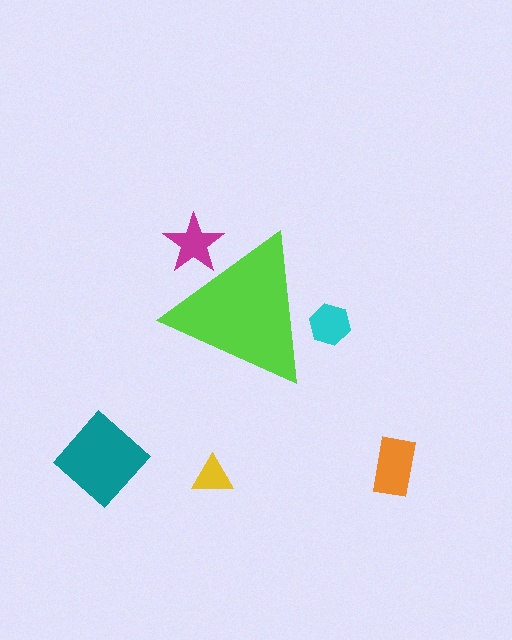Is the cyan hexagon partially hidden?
Yes, the cyan hexagon is partially hidden behind the lime triangle.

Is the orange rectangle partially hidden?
No, the orange rectangle is fully visible.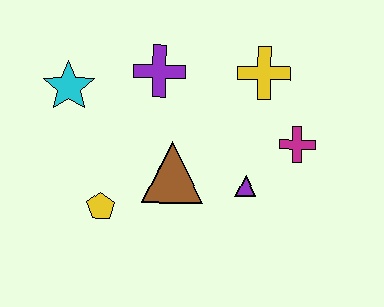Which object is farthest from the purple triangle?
The cyan star is farthest from the purple triangle.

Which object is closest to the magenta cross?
The purple triangle is closest to the magenta cross.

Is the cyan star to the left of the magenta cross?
Yes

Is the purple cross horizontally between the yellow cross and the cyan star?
Yes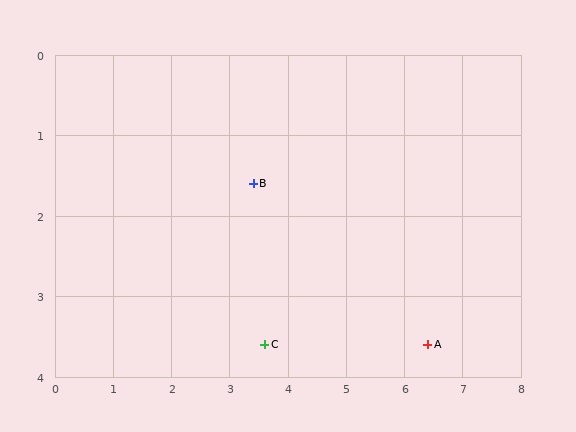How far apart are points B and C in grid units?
Points B and C are about 2.0 grid units apart.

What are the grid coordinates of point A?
Point A is at approximately (6.4, 3.6).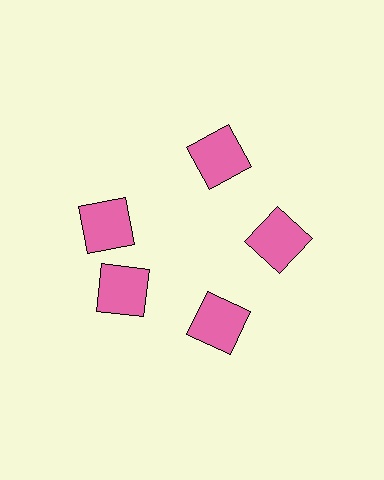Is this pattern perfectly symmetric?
No. The 5 pink squares are arranged in a ring, but one element near the 10 o'clock position is rotated out of alignment along the ring, breaking the 5-fold rotational symmetry.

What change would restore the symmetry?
The symmetry would be restored by rotating it back into even spacing with its neighbors so that all 5 squares sit at equal angles and equal distance from the center.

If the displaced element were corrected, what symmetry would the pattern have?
It would have 5-fold rotational symmetry — the pattern would map onto itself every 72 degrees.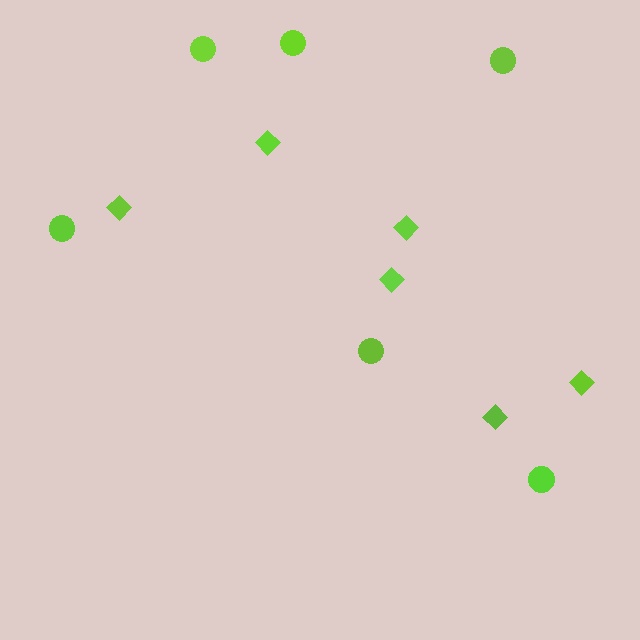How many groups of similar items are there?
There are 2 groups: one group of diamonds (6) and one group of circles (6).